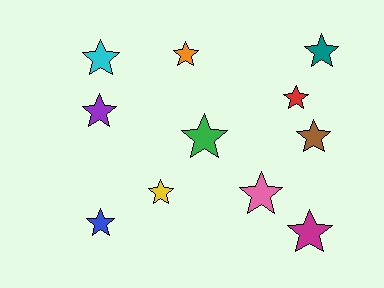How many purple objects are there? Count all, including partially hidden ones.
There is 1 purple object.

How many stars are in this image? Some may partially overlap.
There are 11 stars.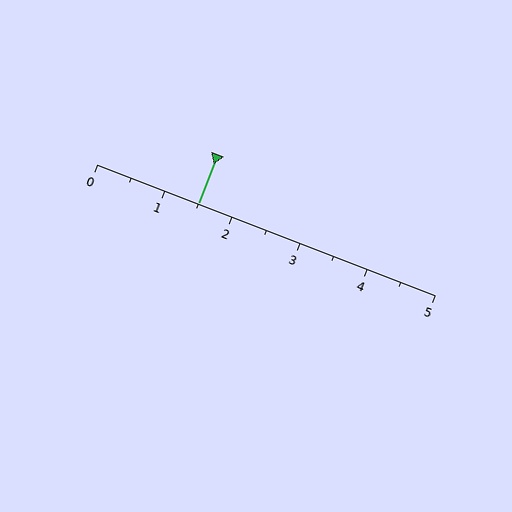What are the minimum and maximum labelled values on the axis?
The axis runs from 0 to 5.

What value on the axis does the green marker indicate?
The marker indicates approximately 1.5.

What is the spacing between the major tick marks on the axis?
The major ticks are spaced 1 apart.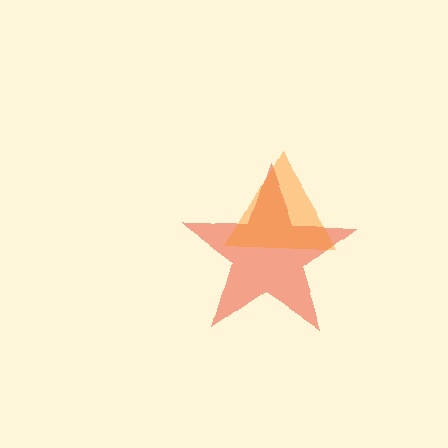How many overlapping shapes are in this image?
There are 2 overlapping shapes in the image.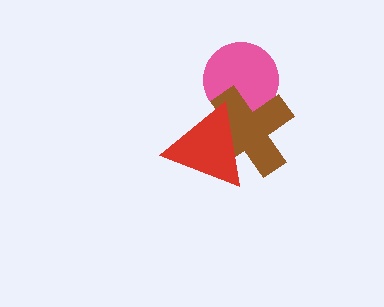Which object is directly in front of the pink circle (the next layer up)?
The brown cross is directly in front of the pink circle.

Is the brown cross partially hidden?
Yes, it is partially covered by another shape.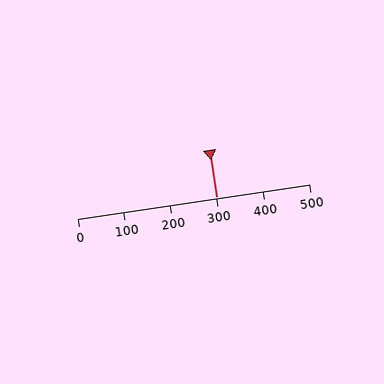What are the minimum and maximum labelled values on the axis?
The axis runs from 0 to 500.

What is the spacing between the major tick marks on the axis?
The major ticks are spaced 100 apart.